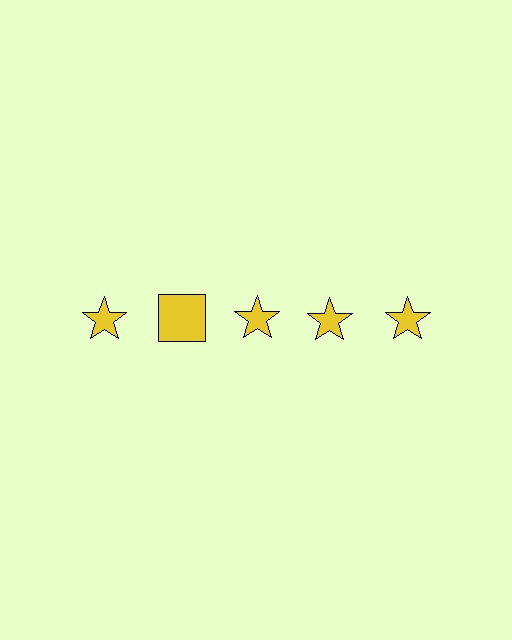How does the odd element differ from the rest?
It has a different shape: square instead of star.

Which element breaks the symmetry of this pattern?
The yellow square in the top row, second from left column breaks the symmetry. All other shapes are yellow stars.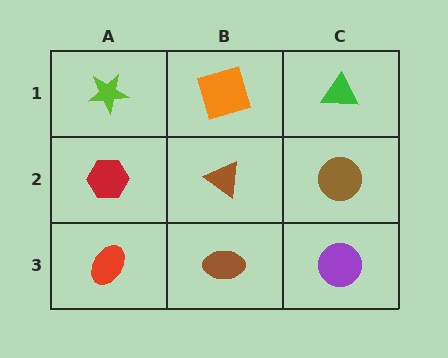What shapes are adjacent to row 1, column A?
A red hexagon (row 2, column A), an orange square (row 1, column B).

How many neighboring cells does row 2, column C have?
3.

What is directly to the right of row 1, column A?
An orange square.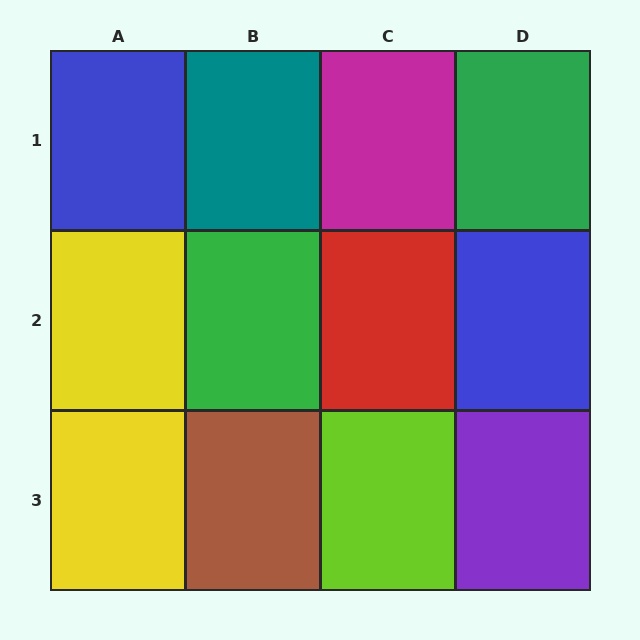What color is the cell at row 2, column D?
Blue.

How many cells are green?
2 cells are green.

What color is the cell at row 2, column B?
Green.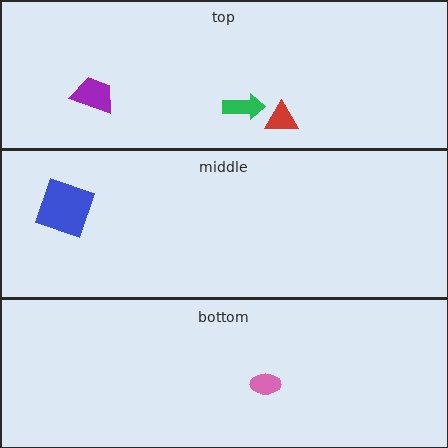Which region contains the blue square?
The middle region.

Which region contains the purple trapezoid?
The top region.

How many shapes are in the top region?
3.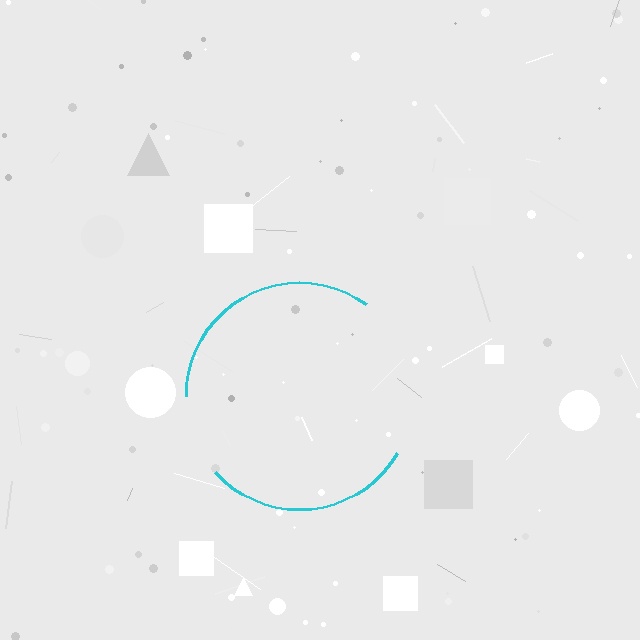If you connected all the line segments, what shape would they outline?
They would outline a circle.